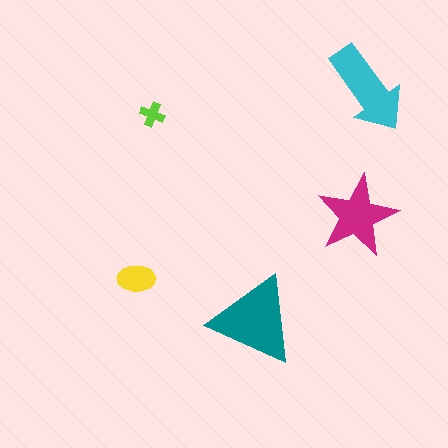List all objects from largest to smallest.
The teal triangle, the cyan arrow, the magenta star, the yellow ellipse, the lime cross.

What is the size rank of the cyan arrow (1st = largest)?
2nd.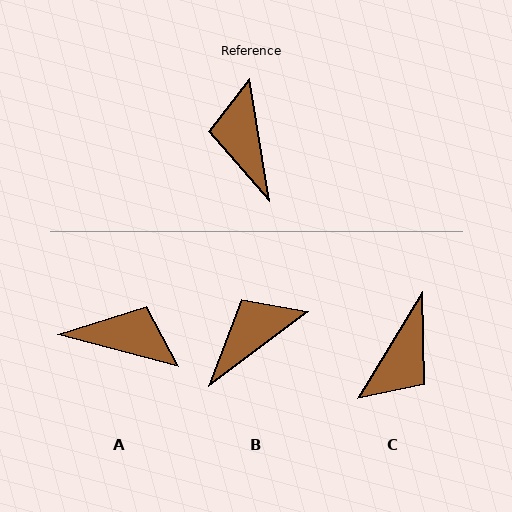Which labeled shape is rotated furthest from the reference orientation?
C, about 140 degrees away.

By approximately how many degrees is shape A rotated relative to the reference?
Approximately 114 degrees clockwise.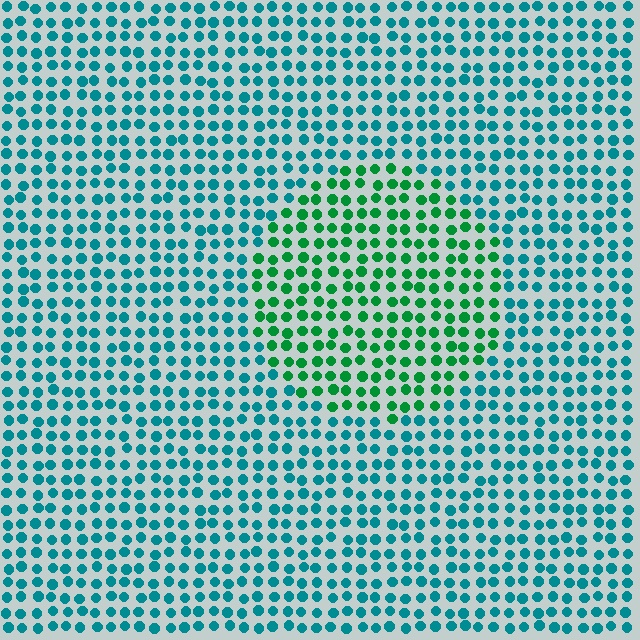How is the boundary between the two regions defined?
The boundary is defined purely by a slight shift in hue (about 43 degrees). Spacing, size, and orientation are identical on both sides.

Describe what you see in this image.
The image is filled with small teal elements in a uniform arrangement. A circle-shaped region is visible where the elements are tinted to a slightly different hue, forming a subtle color boundary.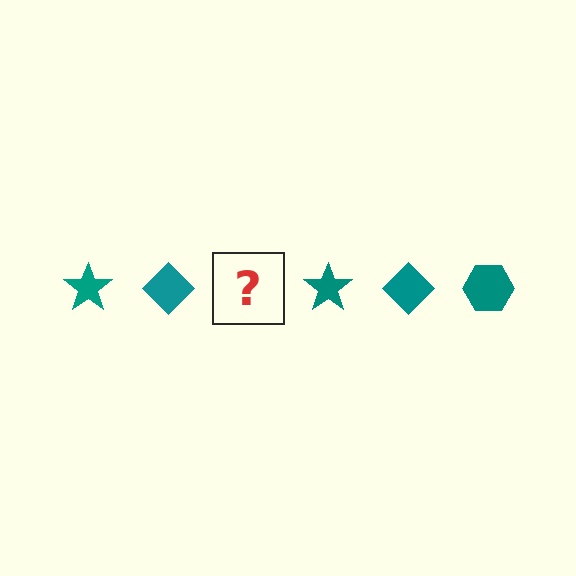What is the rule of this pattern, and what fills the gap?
The rule is that the pattern cycles through star, diamond, hexagon shapes in teal. The gap should be filled with a teal hexagon.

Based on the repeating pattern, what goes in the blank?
The blank should be a teal hexagon.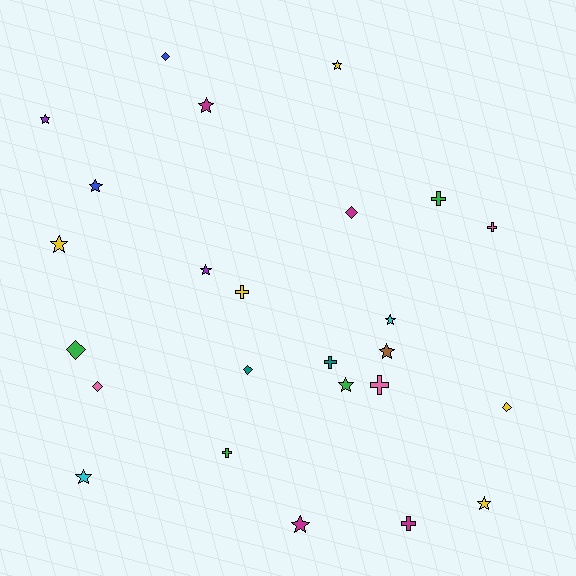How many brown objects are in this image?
There is 1 brown object.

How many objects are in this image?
There are 25 objects.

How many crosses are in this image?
There are 7 crosses.